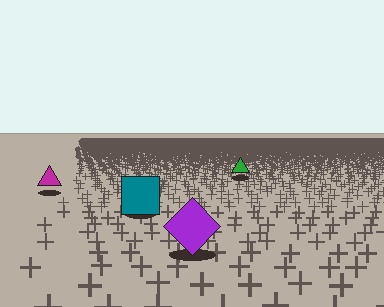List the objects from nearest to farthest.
From nearest to farthest: the purple diamond, the teal square, the magenta triangle, the green triangle.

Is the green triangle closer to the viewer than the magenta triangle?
No. The magenta triangle is closer — you can tell from the texture gradient: the ground texture is coarser near it.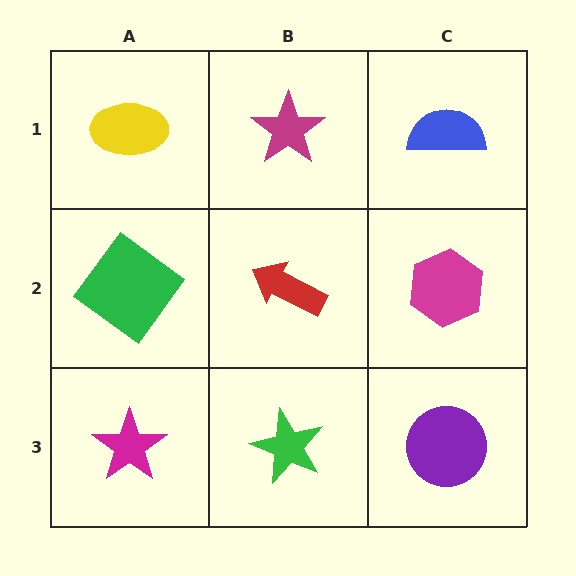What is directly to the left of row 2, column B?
A green diamond.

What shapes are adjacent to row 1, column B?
A red arrow (row 2, column B), a yellow ellipse (row 1, column A), a blue semicircle (row 1, column C).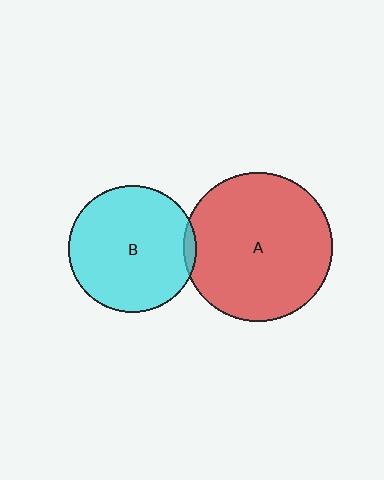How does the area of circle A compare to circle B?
Approximately 1.4 times.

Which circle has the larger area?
Circle A (red).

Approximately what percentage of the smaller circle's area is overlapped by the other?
Approximately 5%.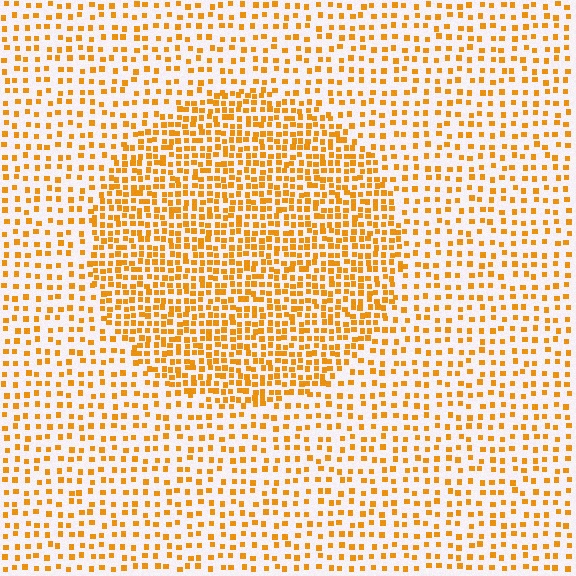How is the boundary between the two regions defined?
The boundary is defined by a change in element density (approximately 2.0x ratio). All elements are the same color, size, and shape.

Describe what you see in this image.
The image contains small orange elements arranged at two different densities. A circle-shaped region is visible where the elements are more densely packed than the surrounding area.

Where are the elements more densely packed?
The elements are more densely packed inside the circle boundary.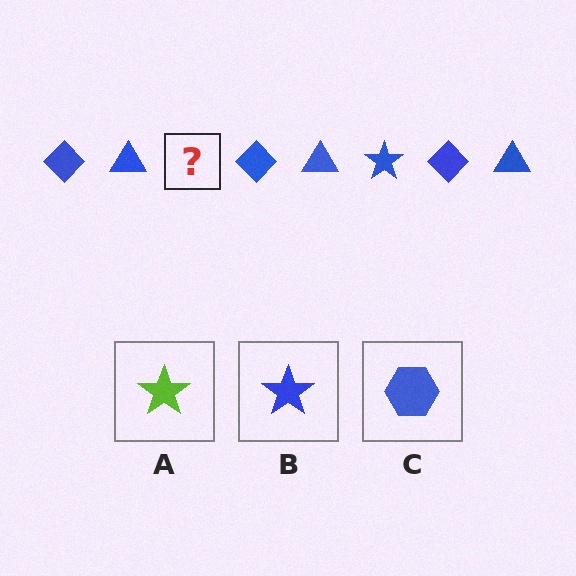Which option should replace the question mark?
Option B.